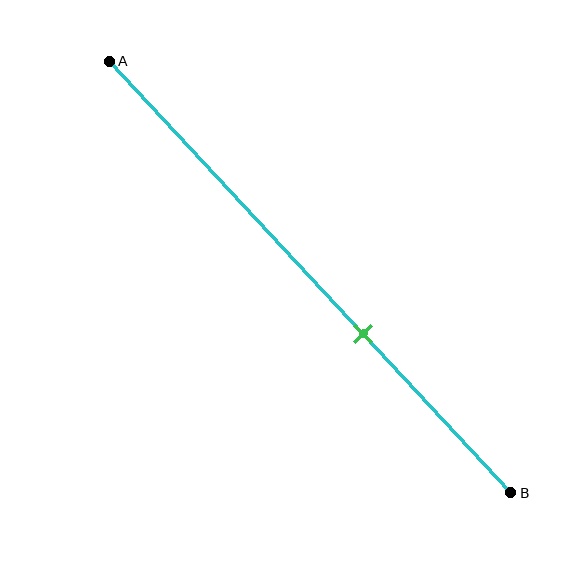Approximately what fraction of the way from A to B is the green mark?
The green mark is approximately 65% of the way from A to B.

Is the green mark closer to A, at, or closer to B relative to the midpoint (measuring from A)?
The green mark is closer to point B than the midpoint of segment AB.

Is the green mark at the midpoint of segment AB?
No, the mark is at about 65% from A, not at the 50% midpoint.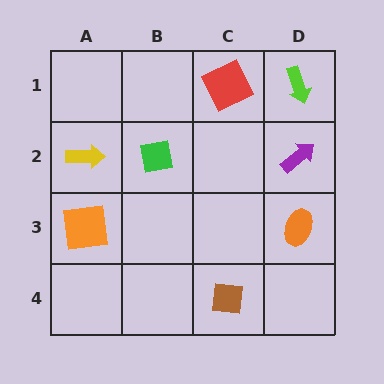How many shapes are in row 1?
2 shapes.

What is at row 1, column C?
A red square.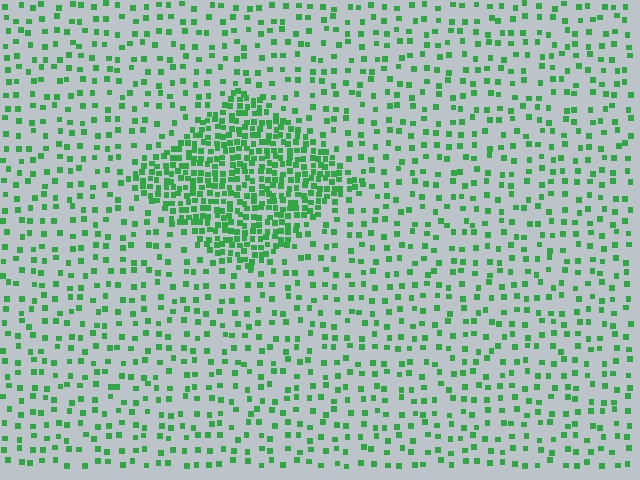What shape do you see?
I see a diamond.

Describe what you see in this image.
The image contains small green elements arranged at two different densities. A diamond-shaped region is visible where the elements are more densely packed than the surrounding area.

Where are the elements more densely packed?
The elements are more densely packed inside the diamond boundary.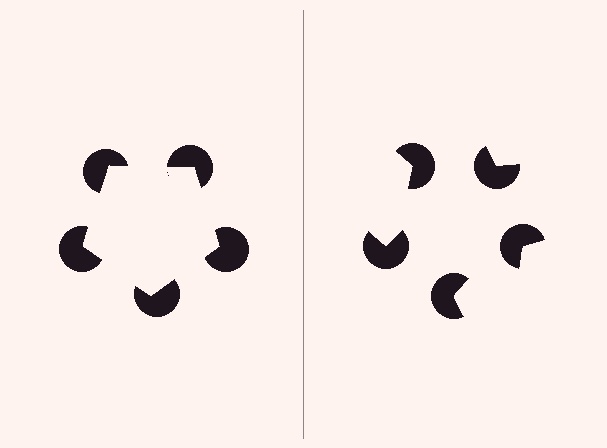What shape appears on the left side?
An illusory pentagon.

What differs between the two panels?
The pac-man discs are positioned identically on both sides; only the wedge orientations differ. On the left they align to a pentagon; on the right they are misaligned.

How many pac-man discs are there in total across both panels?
10 — 5 on each side.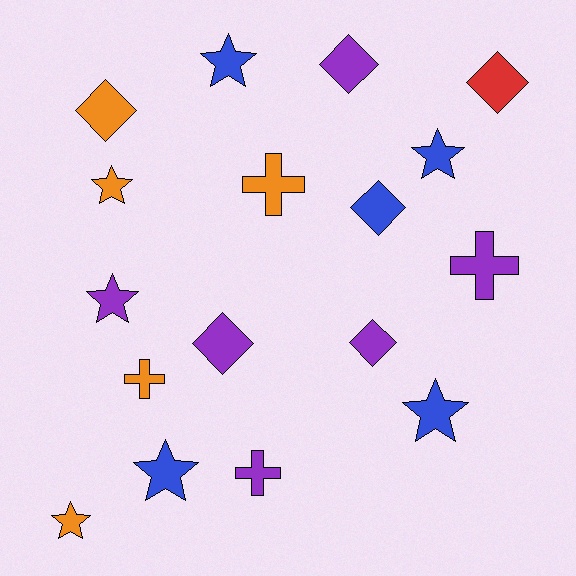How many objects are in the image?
There are 17 objects.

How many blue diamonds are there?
There is 1 blue diamond.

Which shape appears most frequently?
Star, with 7 objects.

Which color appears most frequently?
Purple, with 6 objects.